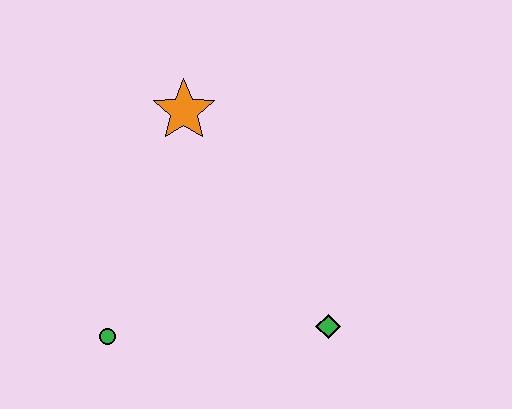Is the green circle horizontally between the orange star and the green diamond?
No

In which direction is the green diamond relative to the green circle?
The green diamond is to the right of the green circle.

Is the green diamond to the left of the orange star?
No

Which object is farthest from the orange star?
The green diamond is farthest from the orange star.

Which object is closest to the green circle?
The green diamond is closest to the green circle.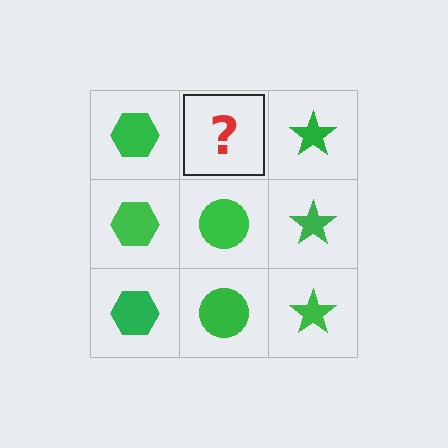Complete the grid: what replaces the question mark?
The question mark should be replaced with a green circle.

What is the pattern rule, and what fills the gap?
The rule is that each column has a consistent shape. The gap should be filled with a green circle.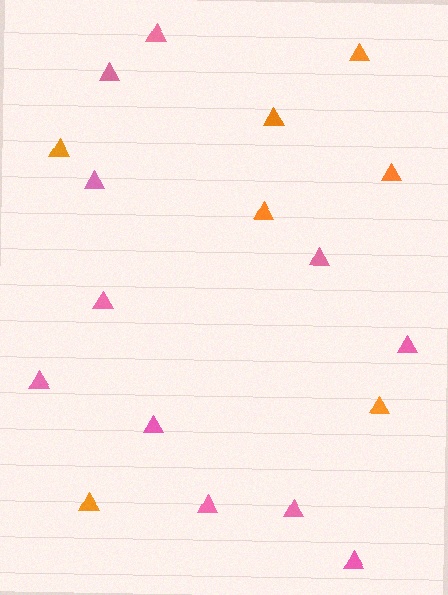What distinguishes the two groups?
There are 2 groups: one group of pink triangles (11) and one group of orange triangles (7).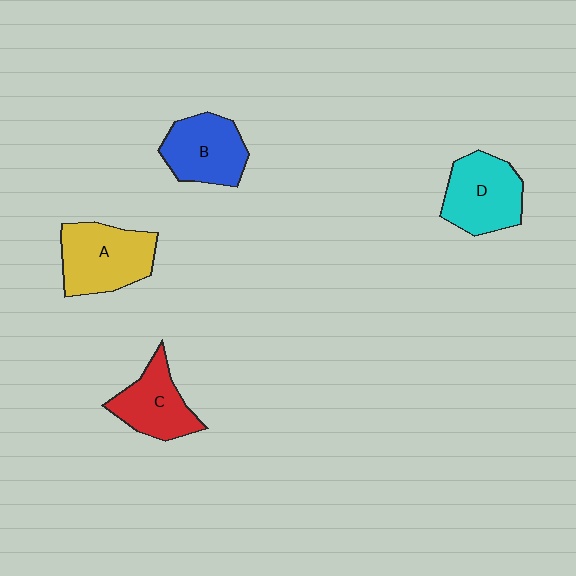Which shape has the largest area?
Shape A (yellow).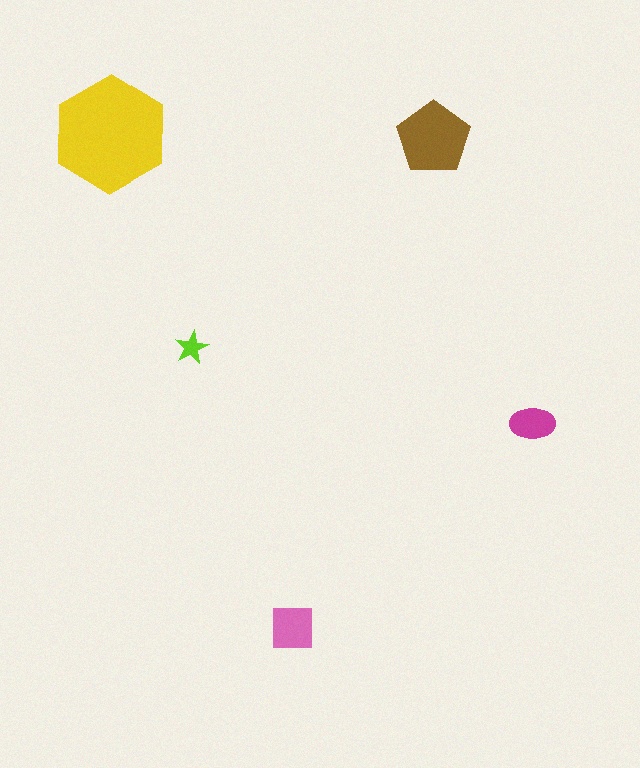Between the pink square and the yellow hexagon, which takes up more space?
The yellow hexagon.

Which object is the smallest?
The lime star.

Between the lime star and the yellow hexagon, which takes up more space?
The yellow hexagon.